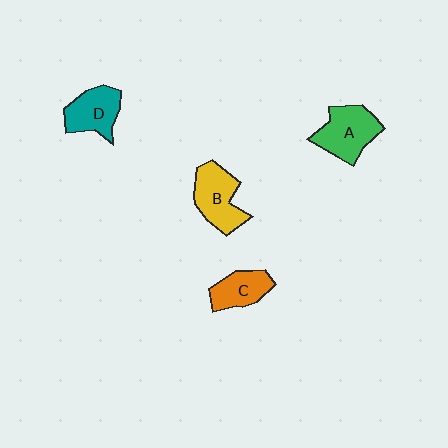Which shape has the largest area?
Shape A (green).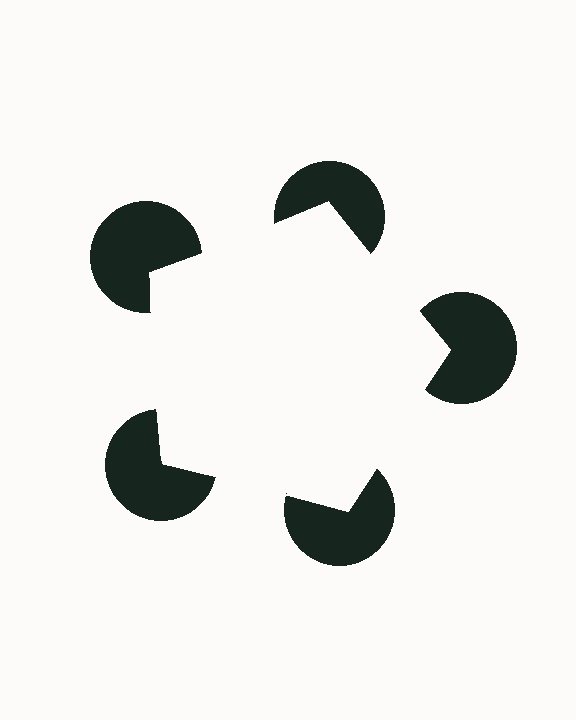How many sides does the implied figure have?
5 sides.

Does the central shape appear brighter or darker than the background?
It typically appears slightly brighter than the background, even though no actual brightness change is drawn.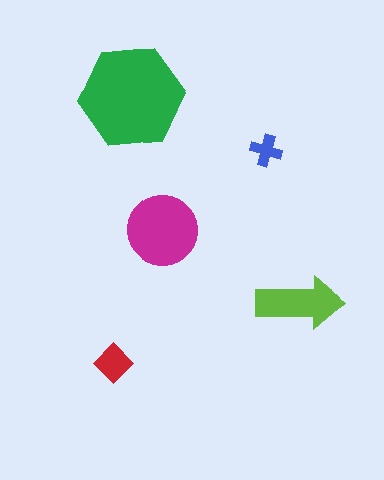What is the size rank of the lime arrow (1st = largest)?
3rd.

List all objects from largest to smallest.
The green hexagon, the magenta circle, the lime arrow, the red diamond, the blue cross.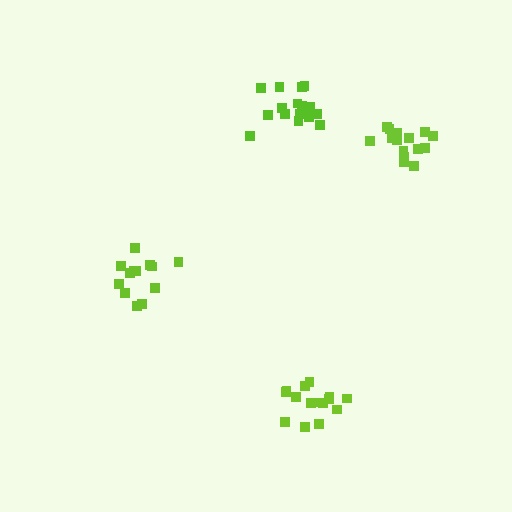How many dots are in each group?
Group 1: 15 dots, Group 2: 13 dots, Group 3: 16 dots, Group 4: 15 dots (59 total).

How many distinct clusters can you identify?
There are 4 distinct clusters.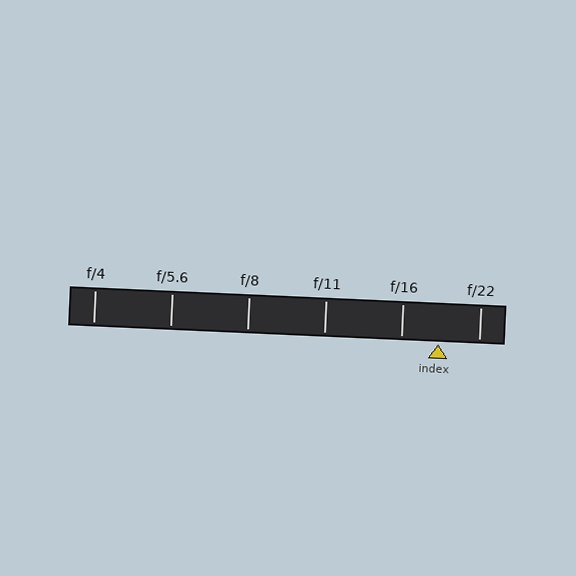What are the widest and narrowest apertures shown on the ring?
The widest aperture shown is f/4 and the narrowest is f/22.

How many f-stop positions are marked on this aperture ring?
There are 6 f-stop positions marked.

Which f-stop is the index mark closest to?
The index mark is closest to f/16.